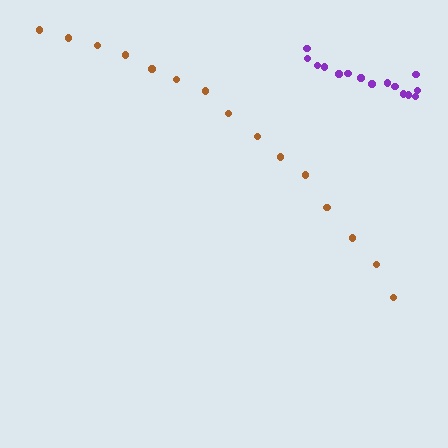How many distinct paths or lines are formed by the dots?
There are 2 distinct paths.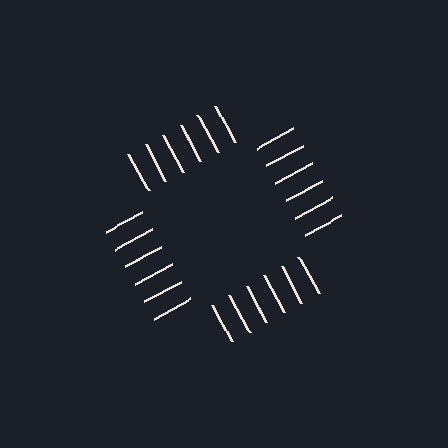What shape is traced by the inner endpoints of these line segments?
An illusory square — the line segments terminate on its edges but no continuous stroke is drawn.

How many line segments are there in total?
24 — 6 along each of the 4 edges.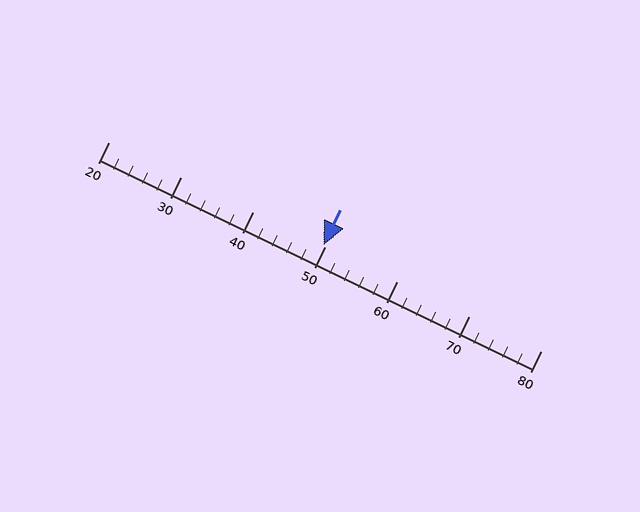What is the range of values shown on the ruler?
The ruler shows values from 20 to 80.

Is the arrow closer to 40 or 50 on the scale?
The arrow is closer to 50.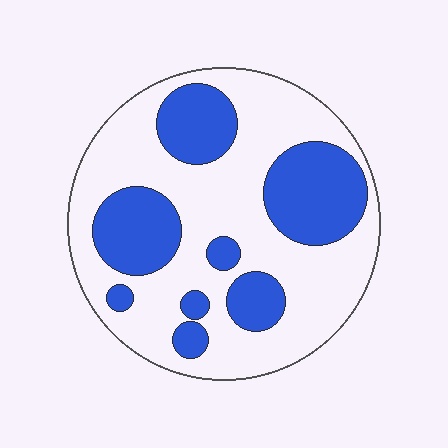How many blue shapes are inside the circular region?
8.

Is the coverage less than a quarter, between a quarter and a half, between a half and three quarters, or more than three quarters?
Between a quarter and a half.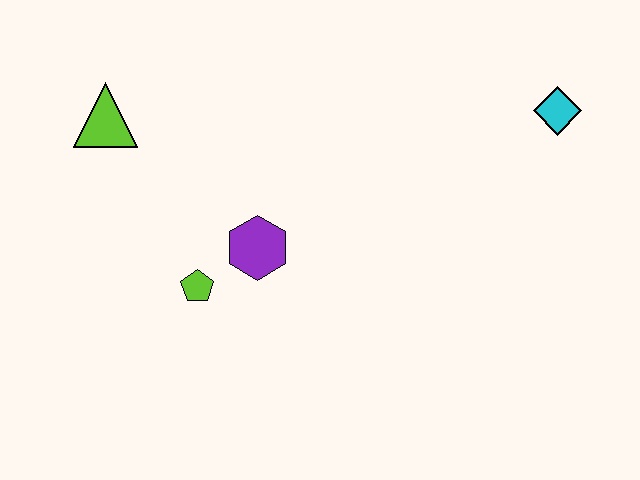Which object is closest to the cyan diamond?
The purple hexagon is closest to the cyan diamond.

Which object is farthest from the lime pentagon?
The cyan diamond is farthest from the lime pentagon.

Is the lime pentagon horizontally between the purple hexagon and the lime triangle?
Yes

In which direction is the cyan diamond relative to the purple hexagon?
The cyan diamond is to the right of the purple hexagon.